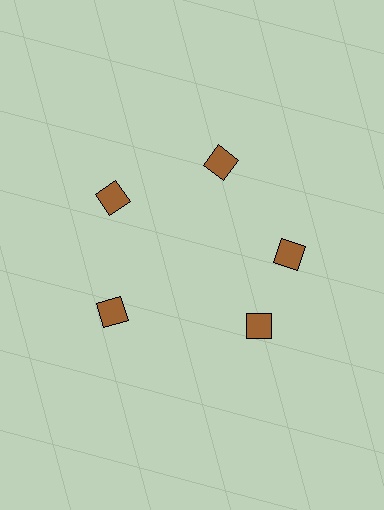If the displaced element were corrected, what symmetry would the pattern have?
It would have 5-fold rotational symmetry — the pattern would map onto itself every 72 degrees.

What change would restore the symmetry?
The symmetry would be restored by rotating it back into even spacing with its neighbors so that all 5 squares sit at equal angles and equal distance from the center.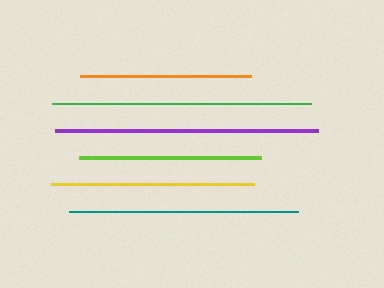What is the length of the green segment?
The green segment is approximately 260 pixels long.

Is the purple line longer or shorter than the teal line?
The purple line is longer than the teal line.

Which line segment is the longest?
The purple line is the longest at approximately 263 pixels.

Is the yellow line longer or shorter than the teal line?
The teal line is longer than the yellow line.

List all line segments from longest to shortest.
From longest to shortest: purple, green, teal, yellow, lime, orange.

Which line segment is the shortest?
The orange line is the shortest at approximately 171 pixels.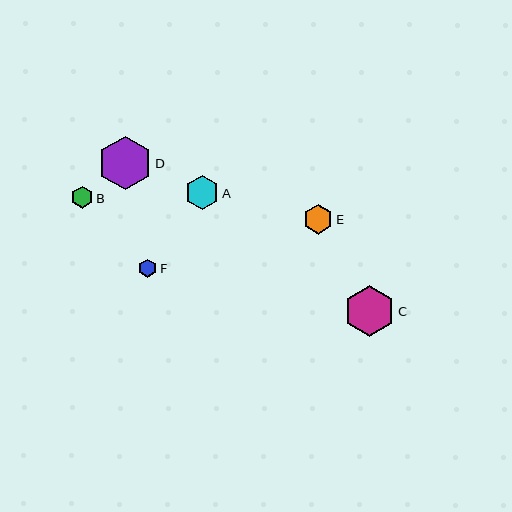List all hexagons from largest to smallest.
From largest to smallest: D, C, A, E, B, F.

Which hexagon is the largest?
Hexagon D is the largest with a size of approximately 53 pixels.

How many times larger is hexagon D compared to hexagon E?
Hexagon D is approximately 1.8 times the size of hexagon E.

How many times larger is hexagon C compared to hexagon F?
Hexagon C is approximately 2.8 times the size of hexagon F.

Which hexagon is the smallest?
Hexagon F is the smallest with a size of approximately 18 pixels.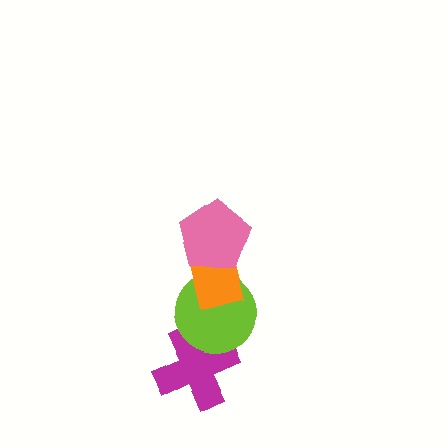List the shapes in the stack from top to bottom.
From top to bottom: the pink pentagon, the orange rectangle, the lime circle, the magenta cross.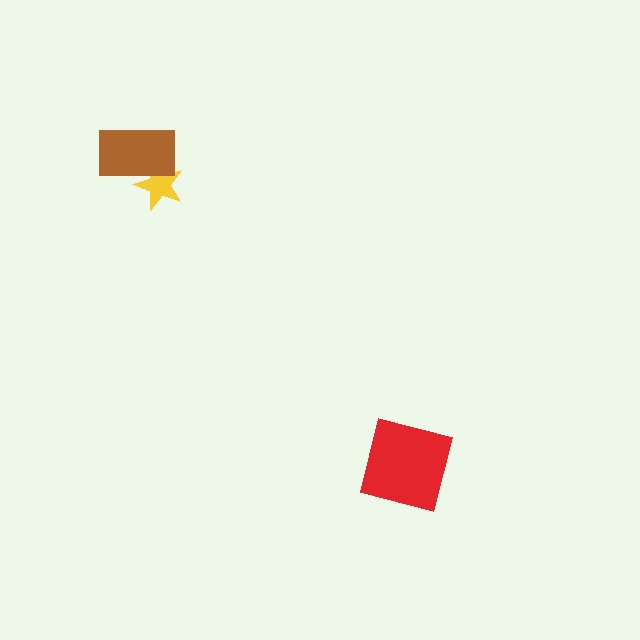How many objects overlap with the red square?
0 objects overlap with the red square.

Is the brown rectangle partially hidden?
No, no other shape covers it.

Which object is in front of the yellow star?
The brown rectangle is in front of the yellow star.